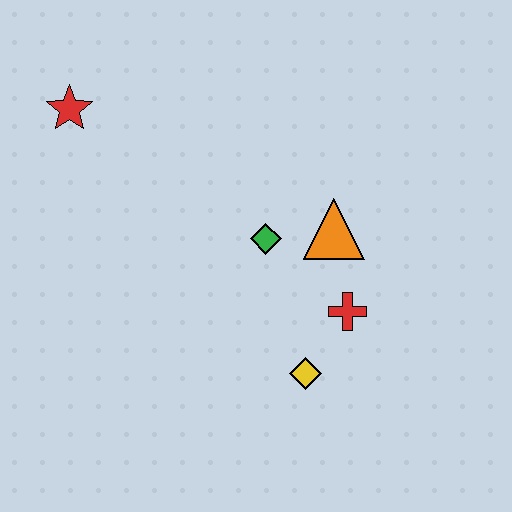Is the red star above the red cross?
Yes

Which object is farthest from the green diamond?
The red star is farthest from the green diamond.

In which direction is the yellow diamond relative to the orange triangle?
The yellow diamond is below the orange triangle.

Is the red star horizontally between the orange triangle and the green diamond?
No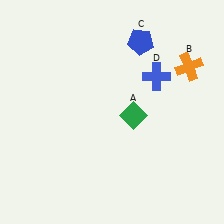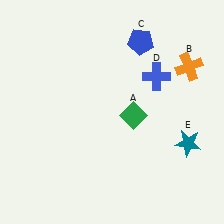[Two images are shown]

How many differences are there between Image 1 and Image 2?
There is 1 difference between the two images.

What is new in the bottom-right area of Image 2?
A teal star (E) was added in the bottom-right area of Image 2.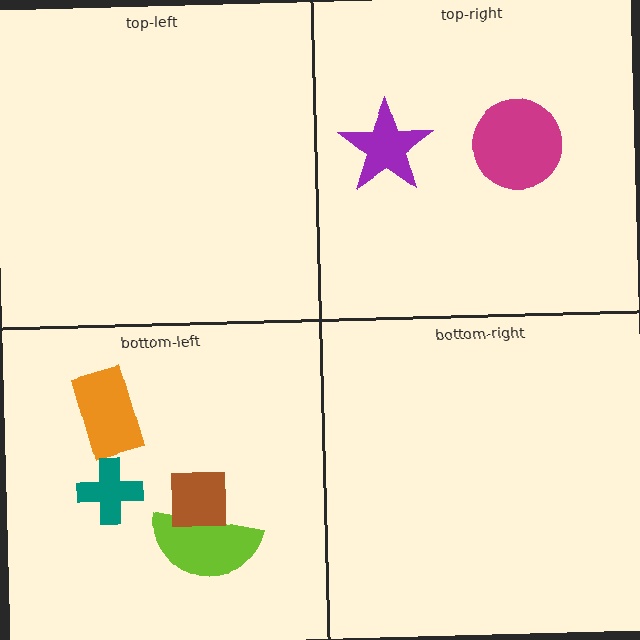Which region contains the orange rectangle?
The bottom-left region.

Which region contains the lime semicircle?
The bottom-left region.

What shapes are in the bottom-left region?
The orange rectangle, the teal cross, the lime semicircle, the brown square.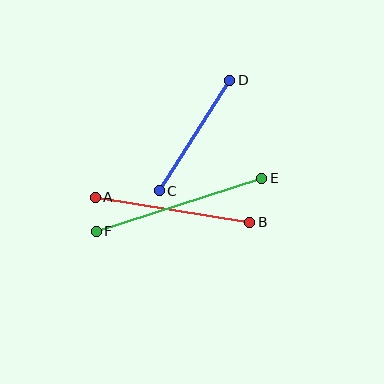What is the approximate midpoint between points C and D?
The midpoint is at approximately (194, 136) pixels.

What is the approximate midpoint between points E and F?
The midpoint is at approximately (179, 205) pixels.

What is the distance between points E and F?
The distance is approximately 174 pixels.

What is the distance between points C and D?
The distance is approximately 131 pixels.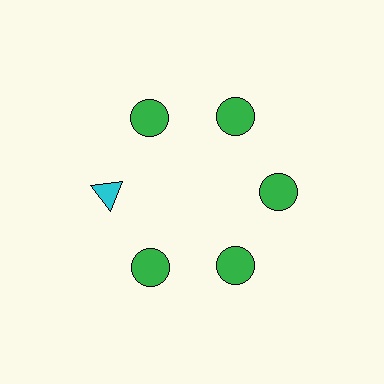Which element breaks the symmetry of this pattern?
The cyan triangle at roughly the 9 o'clock position breaks the symmetry. All other shapes are green circles.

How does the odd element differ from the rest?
It differs in both color (cyan instead of green) and shape (triangle instead of circle).